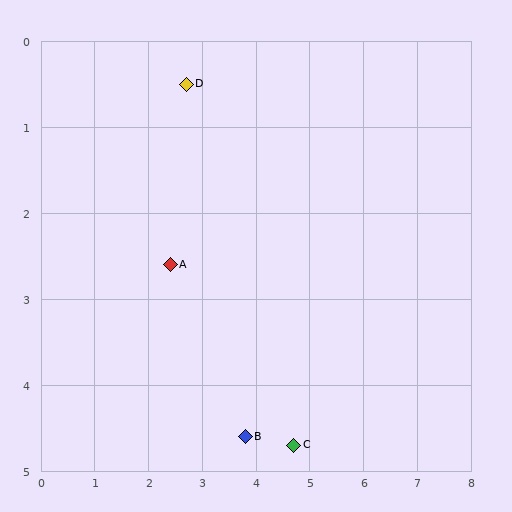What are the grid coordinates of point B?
Point B is at approximately (3.8, 4.6).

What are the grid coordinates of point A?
Point A is at approximately (2.4, 2.6).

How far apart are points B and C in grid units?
Points B and C are about 0.9 grid units apart.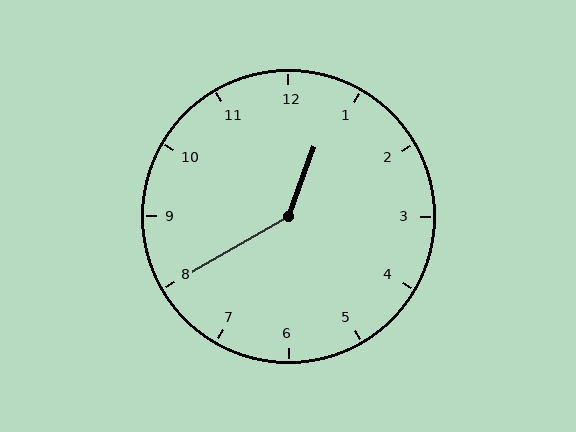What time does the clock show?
12:40.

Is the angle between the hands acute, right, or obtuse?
It is obtuse.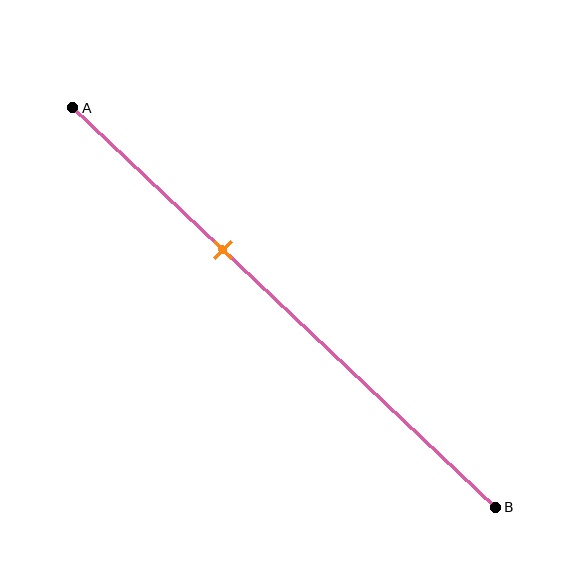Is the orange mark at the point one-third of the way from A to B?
Yes, the mark is approximately at the one-third point.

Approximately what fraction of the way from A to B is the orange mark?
The orange mark is approximately 35% of the way from A to B.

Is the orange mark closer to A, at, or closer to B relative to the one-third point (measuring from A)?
The orange mark is approximately at the one-third point of segment AB.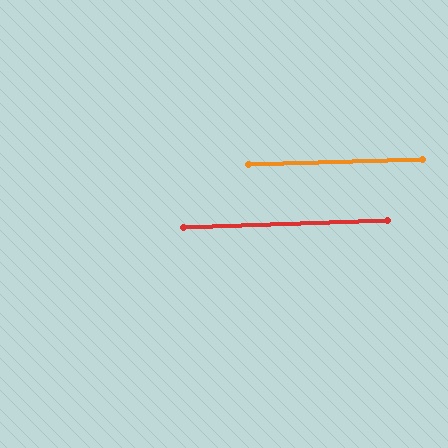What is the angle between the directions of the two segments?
Approximately 1 degree.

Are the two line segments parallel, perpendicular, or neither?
Parallel — their directions differ by only 0.7°.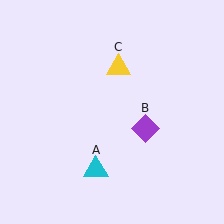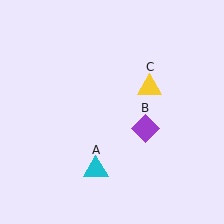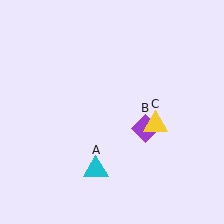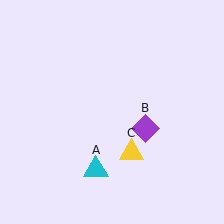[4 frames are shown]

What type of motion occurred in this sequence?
The yellow triangle (object C) rotated clockwise around the center of the scene.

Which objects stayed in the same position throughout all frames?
Cyan triangle (object A) and purple diamond (object B) remained stationary.